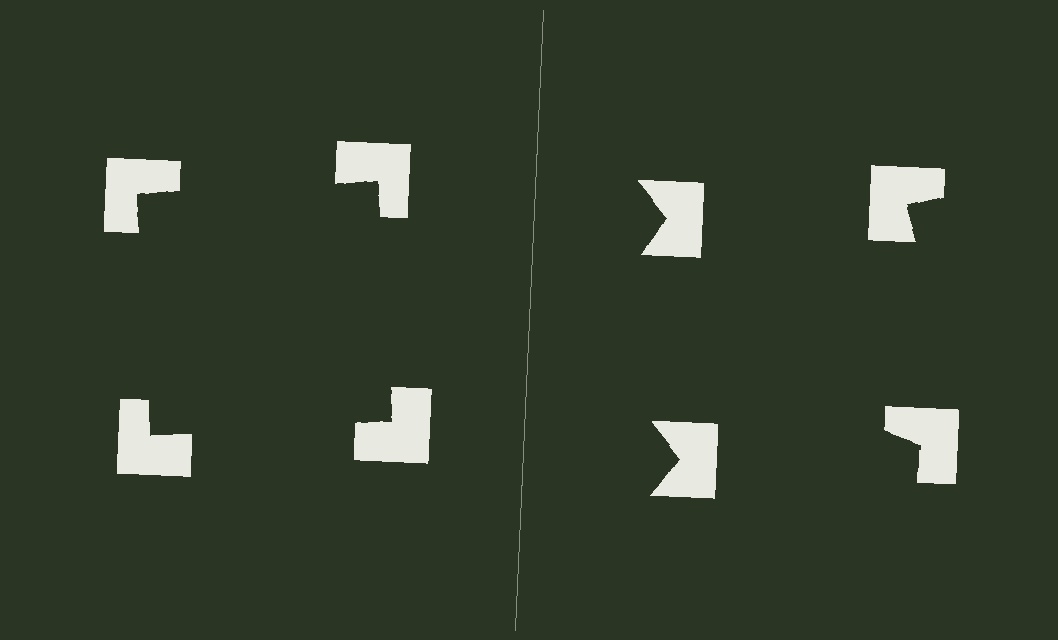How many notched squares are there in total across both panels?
8 — 4 on each side.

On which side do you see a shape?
An illusory square appears on the left side. On the right side the wedge cuts are rotated, so no coherent shape forms.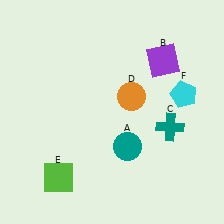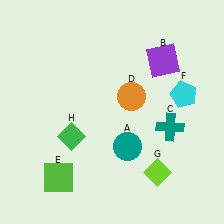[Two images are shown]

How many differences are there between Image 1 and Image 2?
There are 2 differences between the two images.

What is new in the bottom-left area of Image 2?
A green diamond (H) was added in the bottom-left area of Image 2.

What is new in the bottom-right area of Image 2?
A lime diamond (G) was added in the bottom-right area of Image 2.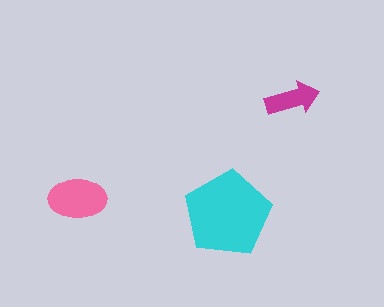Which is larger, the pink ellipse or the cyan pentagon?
The cyan pentagon.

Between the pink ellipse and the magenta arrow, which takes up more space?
The pink ellipse.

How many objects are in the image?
There are 3 objects in the image.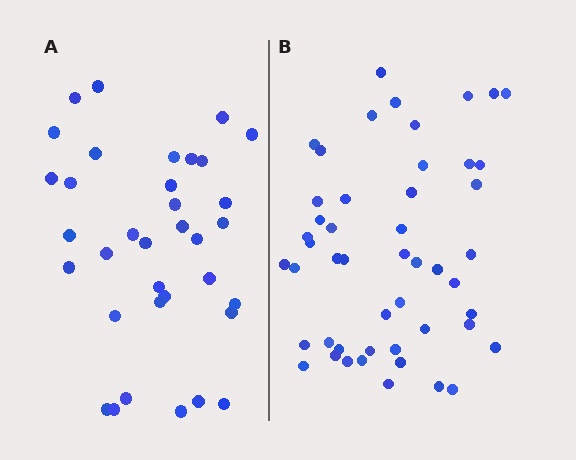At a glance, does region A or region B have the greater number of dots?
Region B (the right region) has more dots.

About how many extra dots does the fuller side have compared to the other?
Region B has approximately 15 more dots than region A.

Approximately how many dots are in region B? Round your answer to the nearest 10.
About 50 dots. (The exact count is 49, which rounds to 50.)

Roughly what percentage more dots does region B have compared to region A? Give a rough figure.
About 40% more.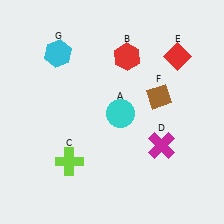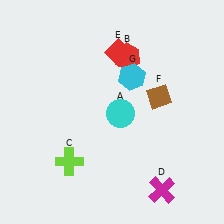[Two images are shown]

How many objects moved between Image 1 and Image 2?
3 objects moved between the two images.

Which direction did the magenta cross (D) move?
The magenta cross (D) moved down.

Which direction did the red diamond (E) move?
The red diamond (E) moved left.